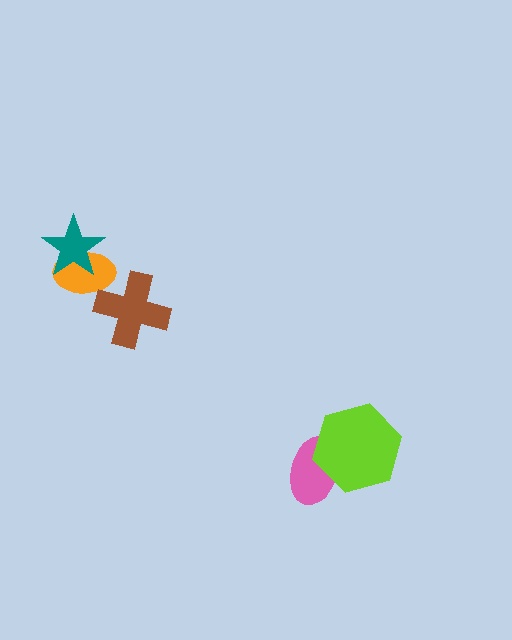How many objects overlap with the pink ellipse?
1 object overlaps with the pink ellipse.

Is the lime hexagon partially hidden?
No, no other shape covers it.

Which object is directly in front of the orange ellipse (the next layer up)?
The teal star is directly in front of the orange ellipse.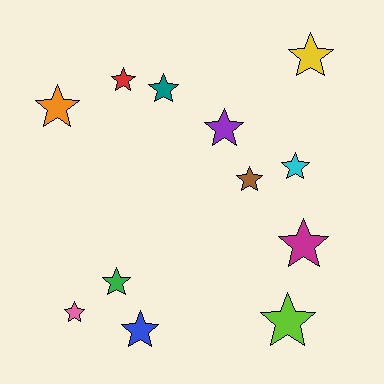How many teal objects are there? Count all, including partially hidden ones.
There is 1 teal object.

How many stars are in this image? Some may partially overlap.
There are 12 stars.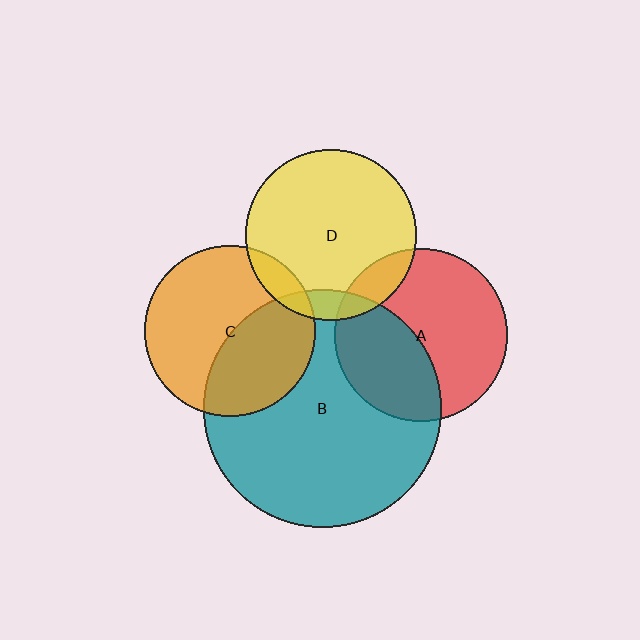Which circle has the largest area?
Circle B (teal).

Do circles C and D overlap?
Yes.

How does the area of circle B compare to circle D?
Approximately 2.0 times.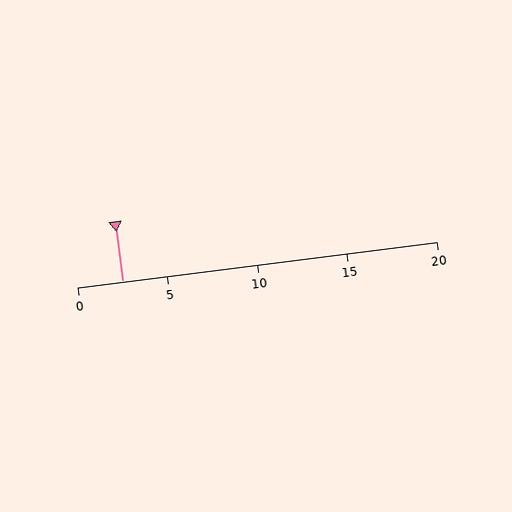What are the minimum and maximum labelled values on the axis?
The axis runs from 0 to 20.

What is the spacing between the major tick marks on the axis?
The major ticks are spaced 5 apart.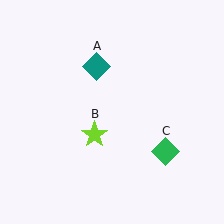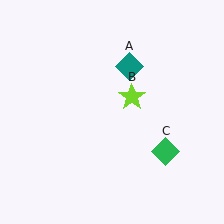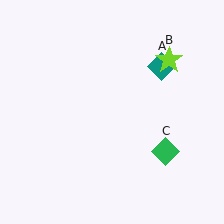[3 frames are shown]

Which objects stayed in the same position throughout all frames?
Green diamond (object C) remained stationary.